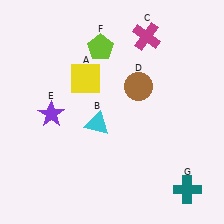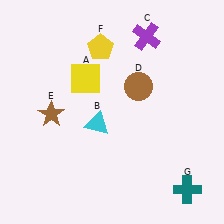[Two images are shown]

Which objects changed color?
C changed from magenta to purple. E changed from purple to brown. F changed from lime to yellow.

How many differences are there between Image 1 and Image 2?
There are 3 differences between the two images.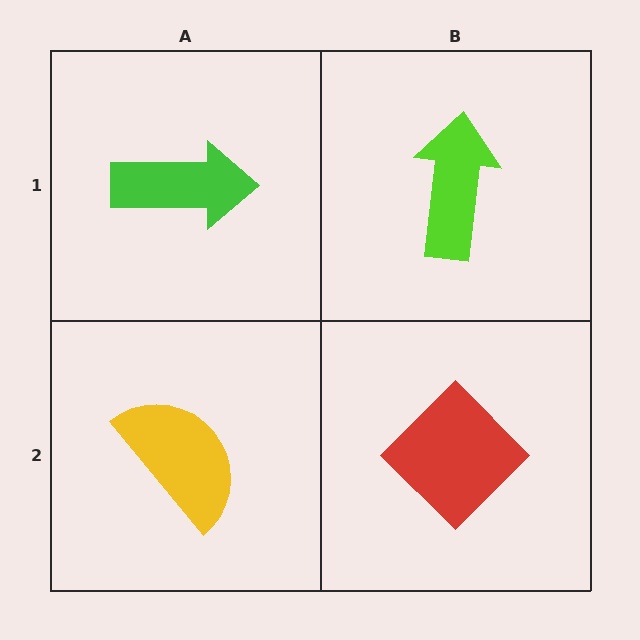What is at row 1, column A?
A green arrow.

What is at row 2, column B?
A red diamond.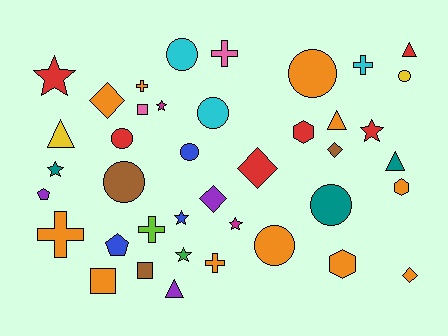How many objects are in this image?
There are 40 objects.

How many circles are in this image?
There are 9 circles.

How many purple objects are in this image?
There are 3 purple objects.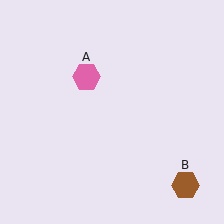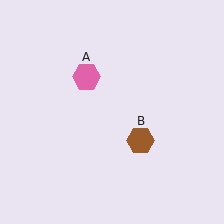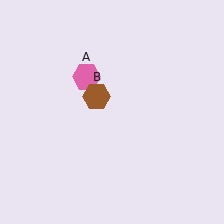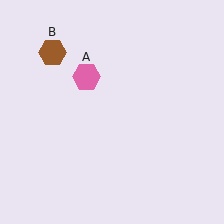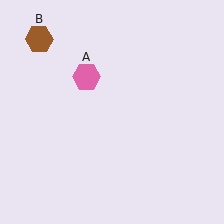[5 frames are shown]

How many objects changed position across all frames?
1 object changed position: brown hexagon (object B).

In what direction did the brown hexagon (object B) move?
The brown hexagon (object B) moved up and to the left.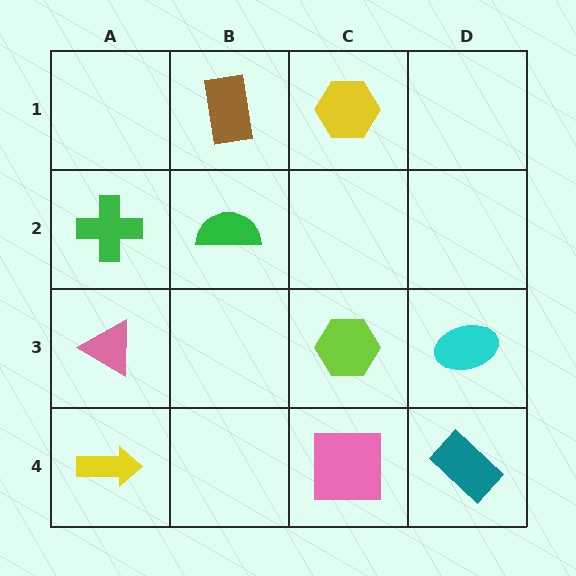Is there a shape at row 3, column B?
No, that cell is empty.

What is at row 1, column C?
A yellow hexagon.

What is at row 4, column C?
A pink square.